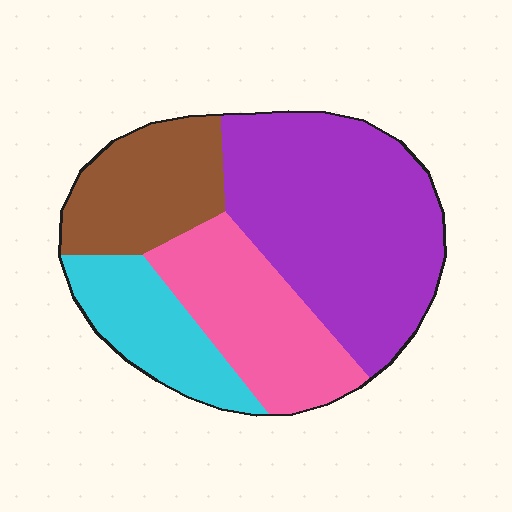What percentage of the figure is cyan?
Cyan covers 16% of the figure.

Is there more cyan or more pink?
Pink.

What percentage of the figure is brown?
Brown takes up about one fifth (1/5) of the figure.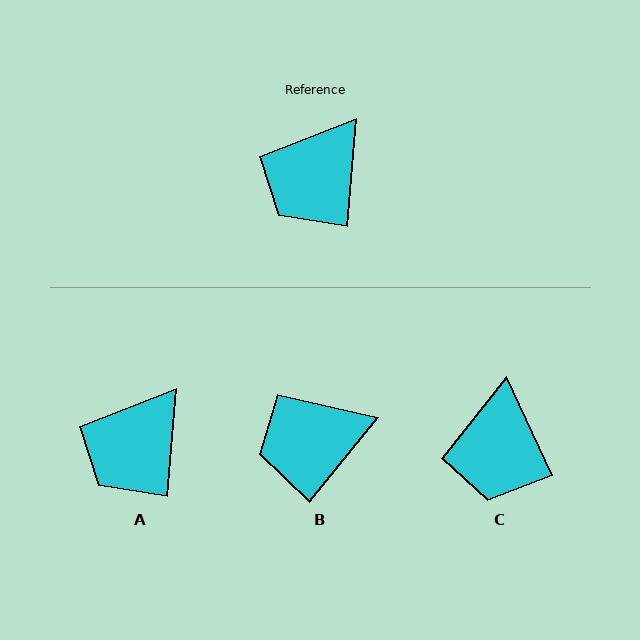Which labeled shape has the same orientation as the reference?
A.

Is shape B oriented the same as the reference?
No, it is off by about 34 degrees.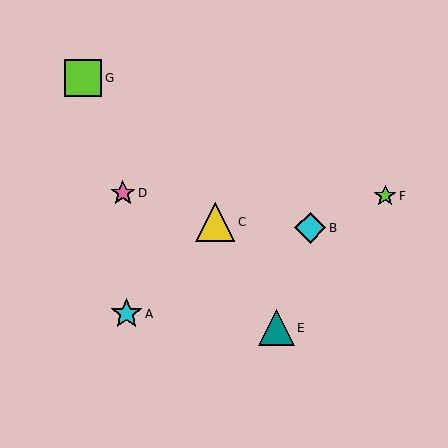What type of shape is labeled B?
Shape B is a cyan diamond.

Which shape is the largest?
The yellow triangle (labeled C) is the largest.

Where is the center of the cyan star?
The center of the cyan star is at (127, 314).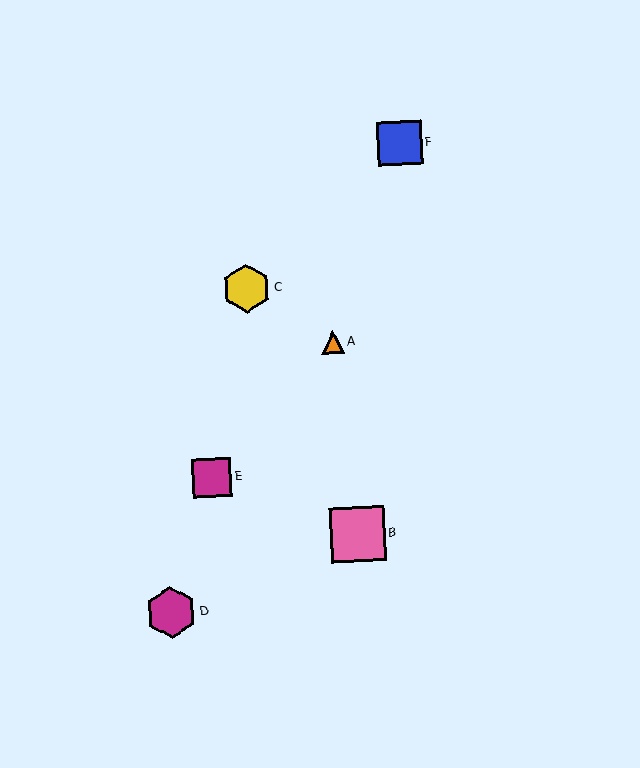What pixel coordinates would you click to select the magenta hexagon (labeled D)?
Click at (171, 613) to select the magenta hexagon D.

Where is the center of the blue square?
The center of the blue square is at (399, 143).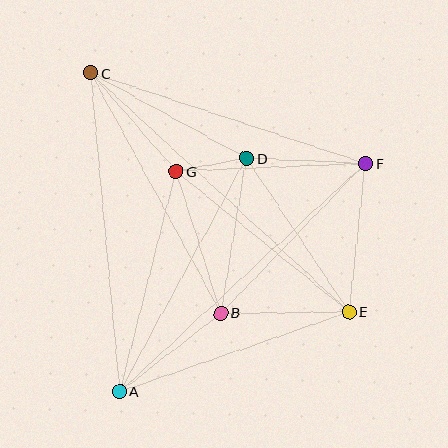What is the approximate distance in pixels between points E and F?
The distance between E and F is approximately 149 pixels.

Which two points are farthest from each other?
Points C and E are farthest from each other.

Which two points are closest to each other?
Points D and G are closest to each other.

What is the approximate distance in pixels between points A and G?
The distance between A and G is approximately 227 pixels.